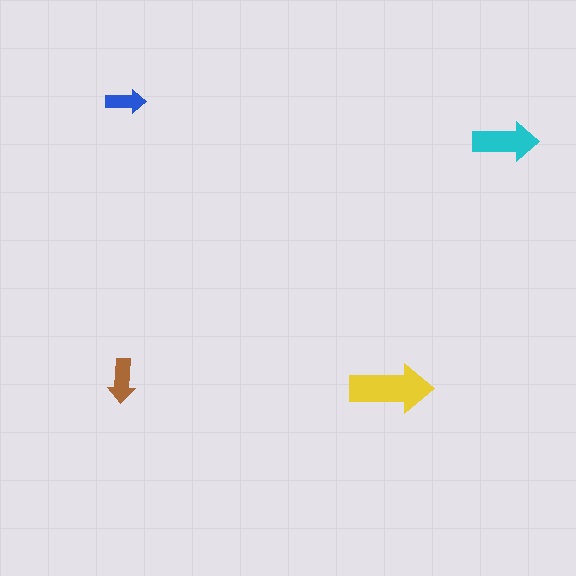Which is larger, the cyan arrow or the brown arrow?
The cyan one.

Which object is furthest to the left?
The brown arrow is leftmost.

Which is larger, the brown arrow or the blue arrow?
The brown one.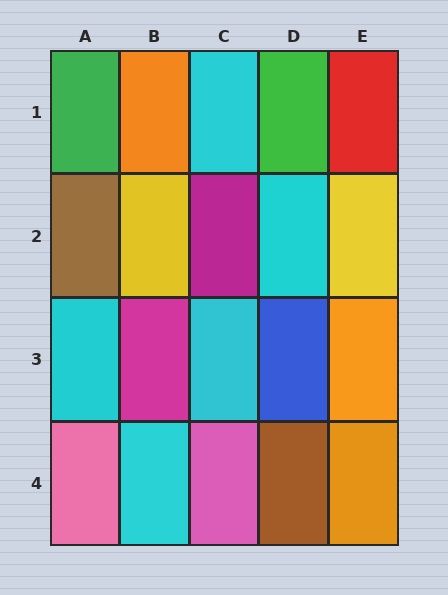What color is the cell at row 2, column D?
Cyan.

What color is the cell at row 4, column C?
Pink.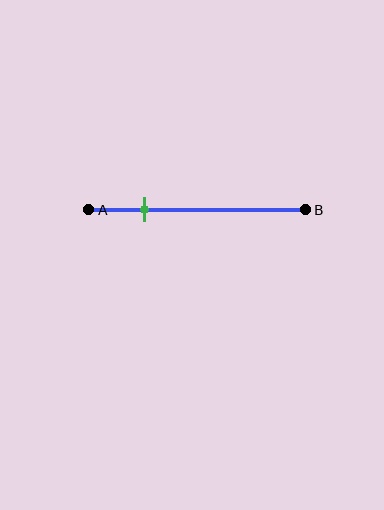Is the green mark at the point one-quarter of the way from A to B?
Yes, the mark is approximately at the one-quarter point.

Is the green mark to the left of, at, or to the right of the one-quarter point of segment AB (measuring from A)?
The green mark is approximately at the one-quarter point of segment AB.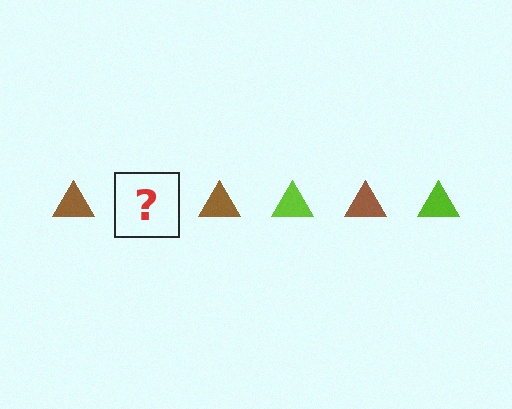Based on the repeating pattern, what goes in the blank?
The blank should be a lime triangle.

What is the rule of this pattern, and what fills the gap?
The rule is that the pattern cycles through brown, lime triangles. The gap should be filled with a lime triangle.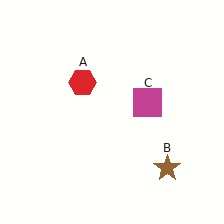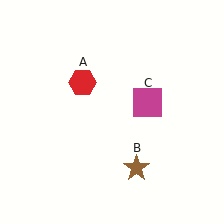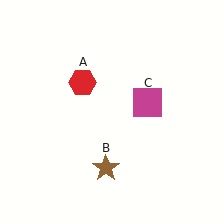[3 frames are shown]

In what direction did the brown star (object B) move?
The brown star (object B) moved left.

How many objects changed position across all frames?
1 object changed position: brown star (object B).